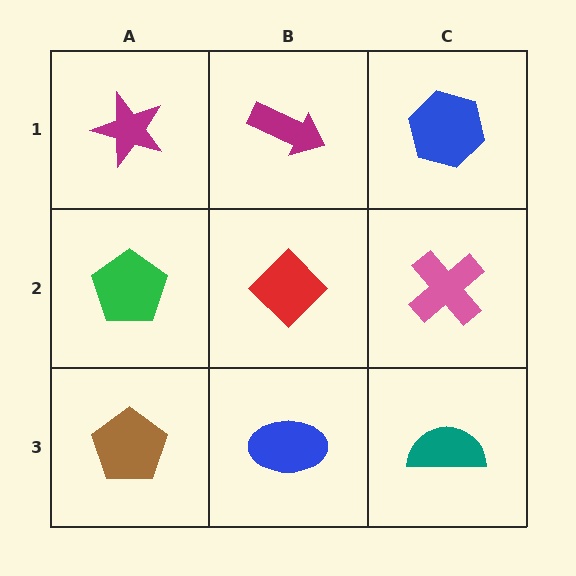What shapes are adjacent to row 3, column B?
A red diamond (row 2, column B), a brown pentagon (row 3, column A), a teal semicircle (row 3, column C).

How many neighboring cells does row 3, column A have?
2.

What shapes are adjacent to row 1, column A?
A green pentagon (row 2, column A), a magenta arrow (row 1, column B).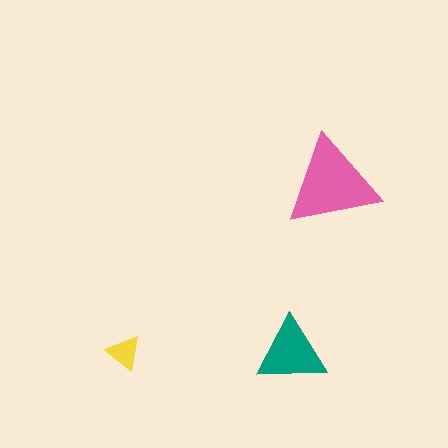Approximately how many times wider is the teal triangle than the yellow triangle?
About 2 times wider.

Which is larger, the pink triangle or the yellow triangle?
The pink one.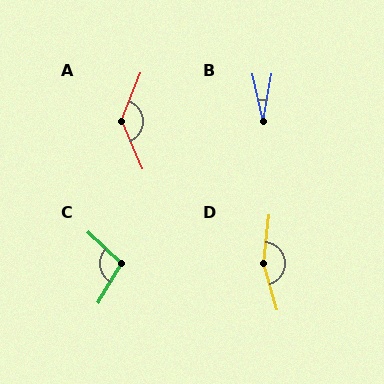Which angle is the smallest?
B, at approximately 23 degrees.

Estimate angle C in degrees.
Approximately 103 degrees.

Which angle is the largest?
D, at approximately 157 degrees.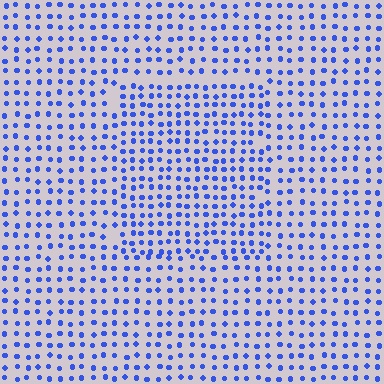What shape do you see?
I see a rectangle.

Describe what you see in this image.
The image contains small blue elements arranged at two different densities. A rectangle-shaped region is visible where the elements are more densely packed than the surrounding area.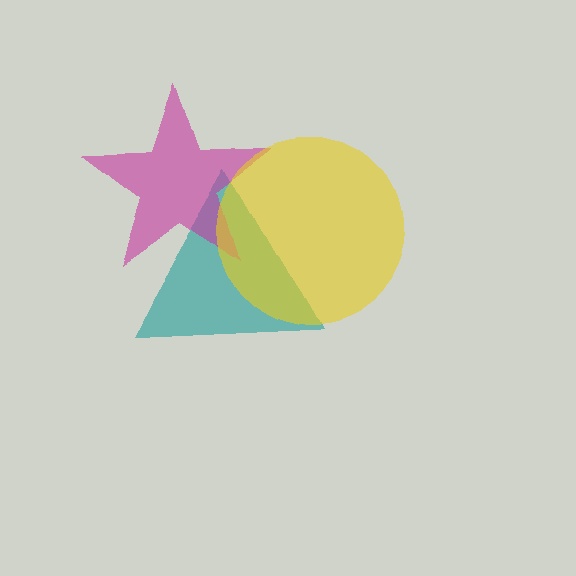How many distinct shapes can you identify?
There are 3 distinct shapes: a teal triangle, a magenta star, a yellow circle.